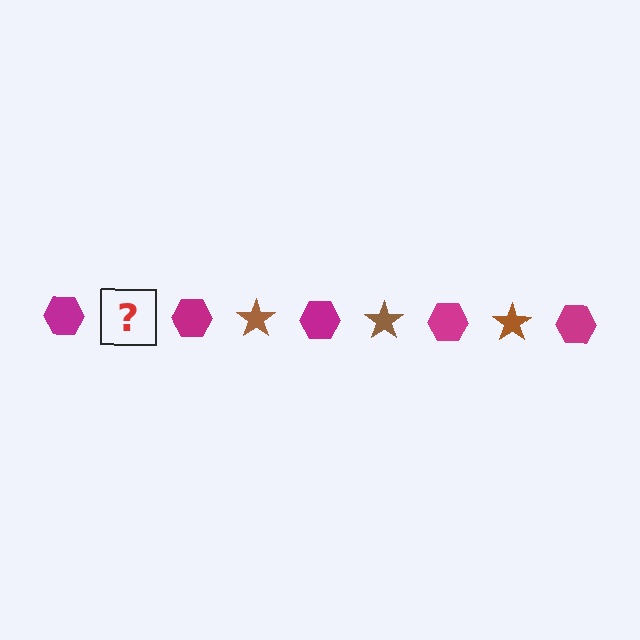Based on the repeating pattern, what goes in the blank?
The blank should be a brown star.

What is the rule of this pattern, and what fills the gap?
The rule is that the pattern alternates between magenta hexagon and brown star. The gap should be filled with a brown star.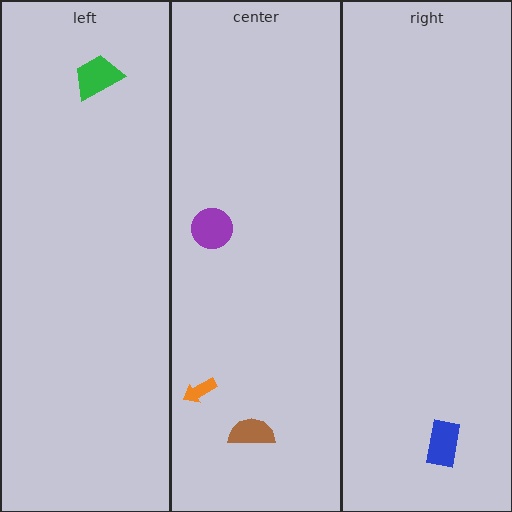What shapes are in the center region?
The brown semicircle, the purple circle, the orange arrow.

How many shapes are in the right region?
1.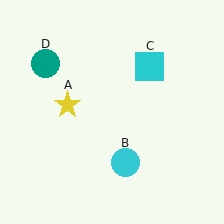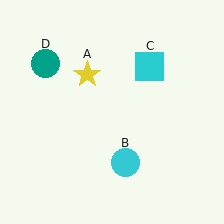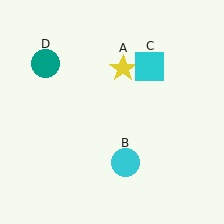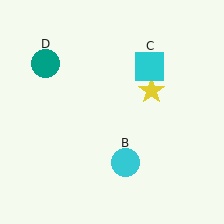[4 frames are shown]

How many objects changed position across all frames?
1 object changed position: yellow star (object A).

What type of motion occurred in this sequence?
The yellow star (object A) rotated clockwise around the center of the scene.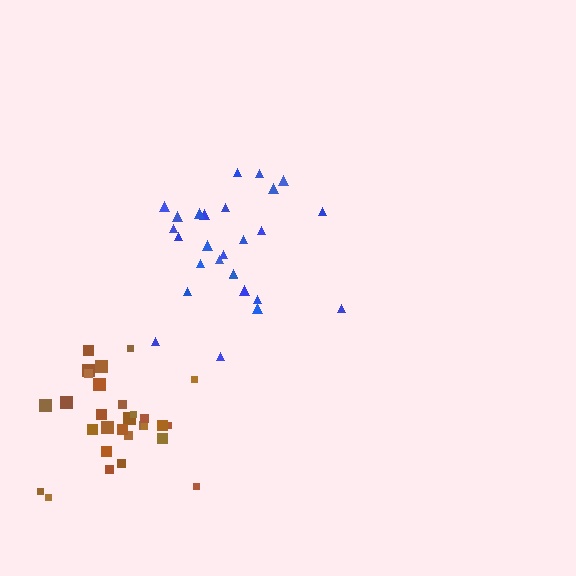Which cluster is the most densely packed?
Brown.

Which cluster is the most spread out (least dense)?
Blue.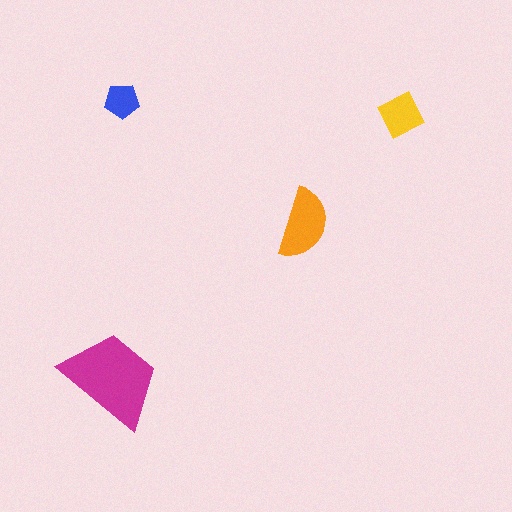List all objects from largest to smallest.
The magenta trapezoid, the orange semicircle, the yellow diamond, the blue pentagon.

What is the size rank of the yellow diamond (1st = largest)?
3rd.